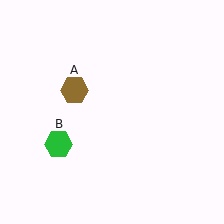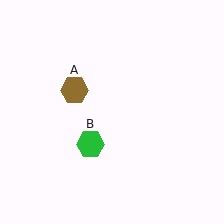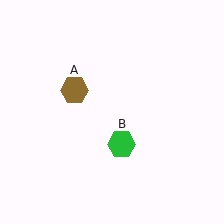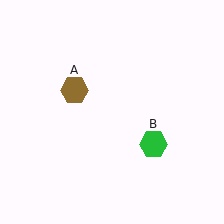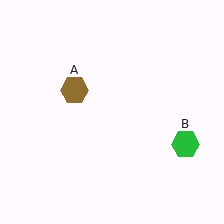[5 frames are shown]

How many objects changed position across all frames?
1 object changed position: green hexagon (object B).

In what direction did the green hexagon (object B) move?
The green hexagon (object B) moved right.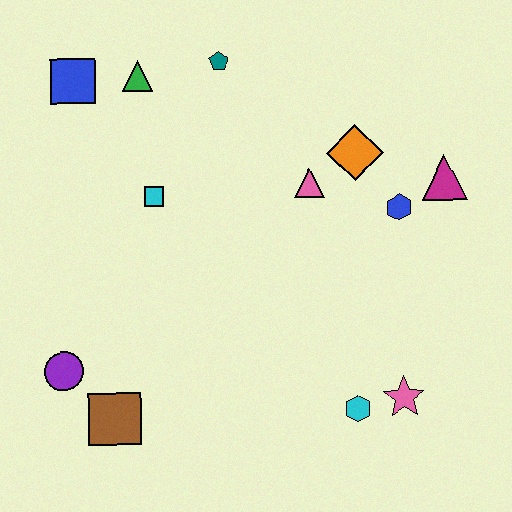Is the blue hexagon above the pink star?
Yes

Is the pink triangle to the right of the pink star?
No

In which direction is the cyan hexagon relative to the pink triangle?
The cyan hexagon is below the pink triangle.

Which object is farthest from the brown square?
The magenta triangle is farthest from the brown square.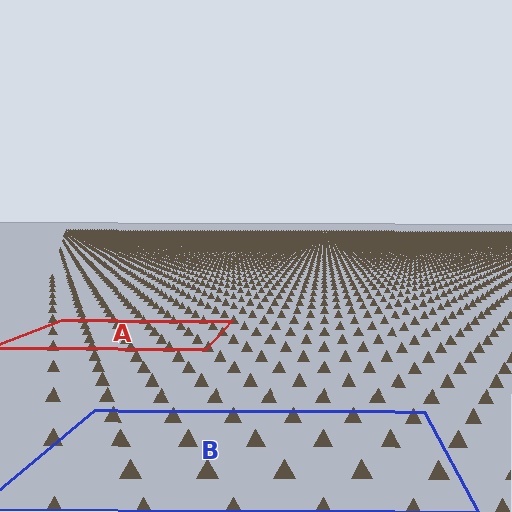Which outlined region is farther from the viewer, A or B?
Region A is farther from the viewer — the texture elements inside it appear smaller and more densely packed.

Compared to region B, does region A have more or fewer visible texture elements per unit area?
Region A has more texture elements per unit area — they are packed more densely because it is farther away.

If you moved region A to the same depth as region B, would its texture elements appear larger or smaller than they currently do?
They would appear larger. At a closer depth, the same texture elements are projected at a bigger on-screen size.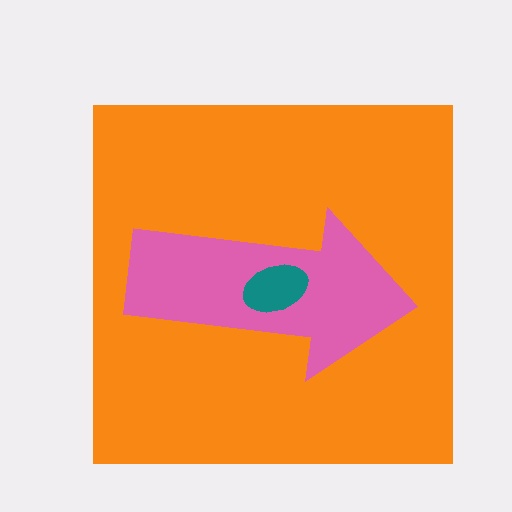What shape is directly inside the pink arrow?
The teal ellipse.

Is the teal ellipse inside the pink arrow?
Yes.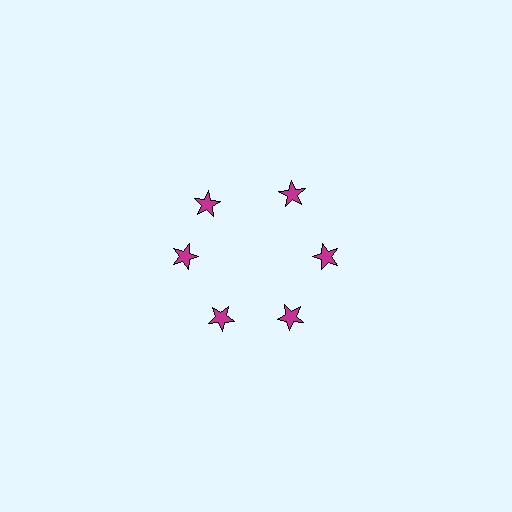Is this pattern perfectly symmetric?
No. The 6 magenta stars are arranged in a ring, but one element near the 11 o'clock position is rotated out of alignment along the ring, breaking the 6-fold rotational symmetry.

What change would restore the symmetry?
The symmetry would be restored by rotating it back into even spacing with its neighbors so that all 6 stars sit at equal angles and equal distance from the center.